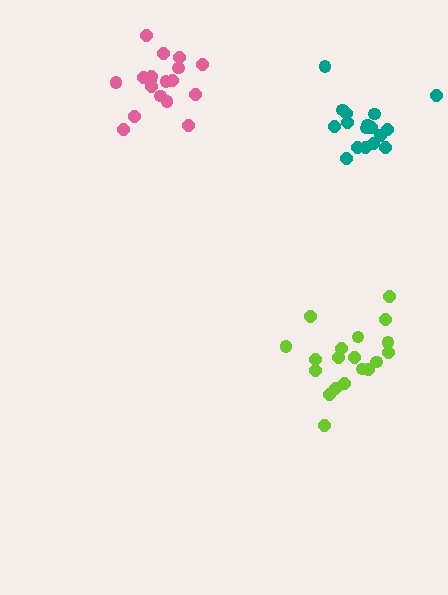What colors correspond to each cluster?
The clusters are colored: lime, teal, pink.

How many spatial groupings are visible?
There are 3 spatial groupings.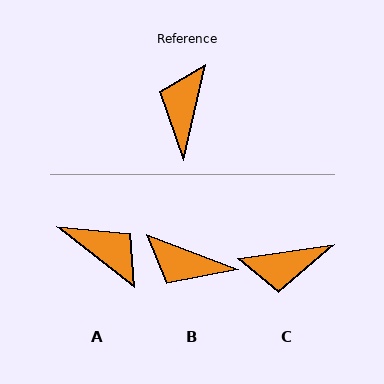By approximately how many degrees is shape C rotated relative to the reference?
Approximately 111 degrees counter-clockwise.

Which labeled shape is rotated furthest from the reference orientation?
A, about 115 degrees away.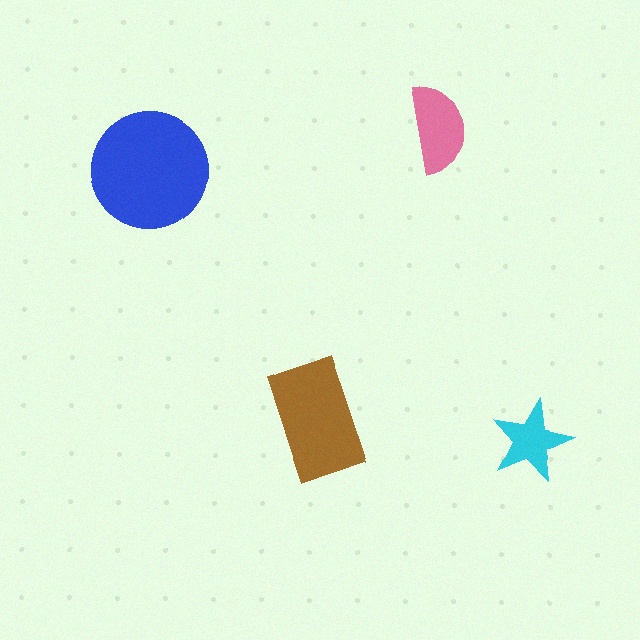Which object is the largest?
The blue circle.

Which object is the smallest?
The cyan star.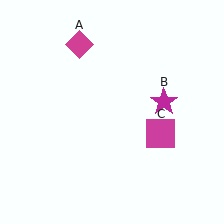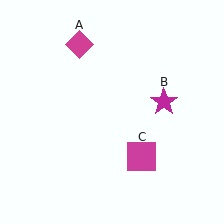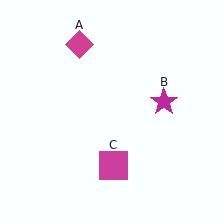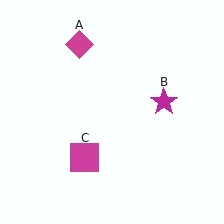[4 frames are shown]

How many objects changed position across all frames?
1 object changed position: magenta square (object C).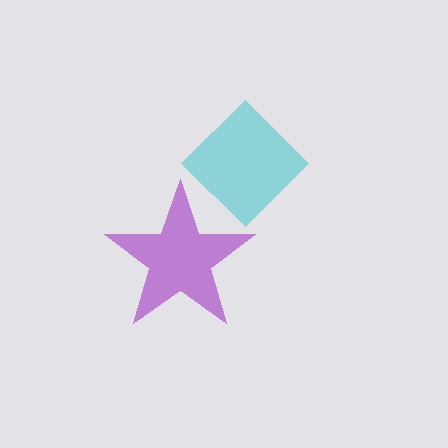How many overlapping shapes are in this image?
There are 2 overlapping shapes in the image.